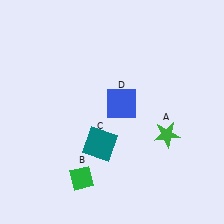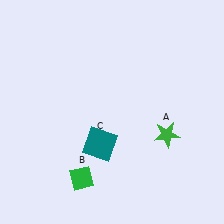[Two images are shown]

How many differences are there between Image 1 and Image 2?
There is 1 difference between the two images.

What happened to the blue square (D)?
The blue square (D) was removed in Image 2. It was in the top-right area of Image 1.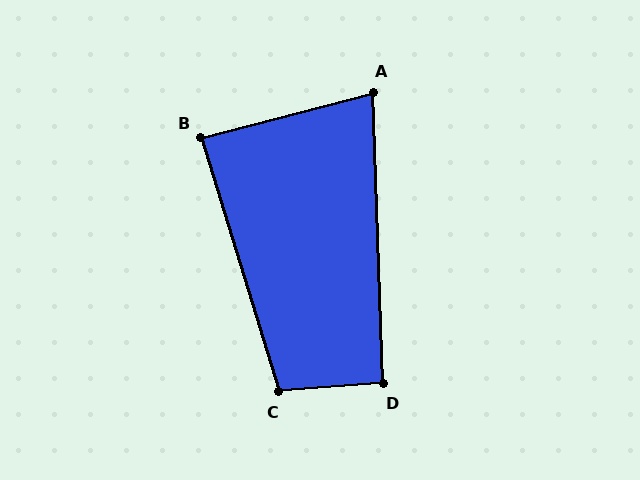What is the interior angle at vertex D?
Approximately 92 degrees (approximately right).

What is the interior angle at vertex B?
Approximately 88 degrees (approximately right).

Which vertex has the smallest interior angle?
A, at approximately 77 degrees.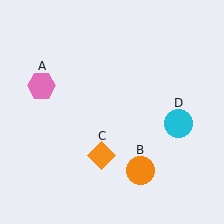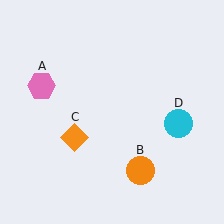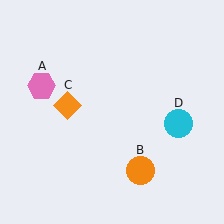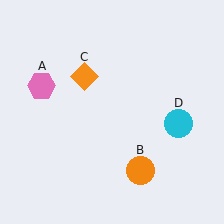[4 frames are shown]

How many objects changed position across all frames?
1 object changed position: orange diamond (object C).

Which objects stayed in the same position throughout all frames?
Pink hexagon (object A) and orange circle (object B) and cyan circle (object D) remained stationary.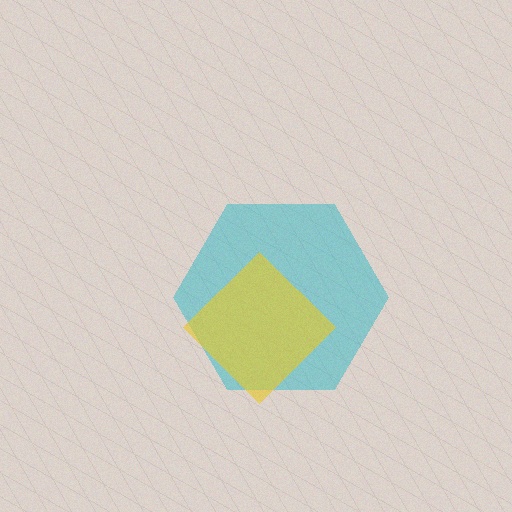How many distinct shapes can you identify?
There are 2 distinct shapes: a cyan hexagon, a yellow diamond.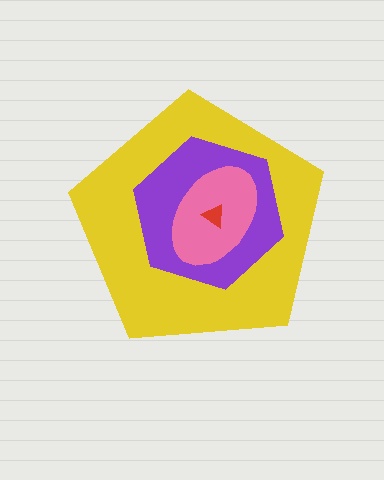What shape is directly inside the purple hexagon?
The pink ellipse.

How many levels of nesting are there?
4.